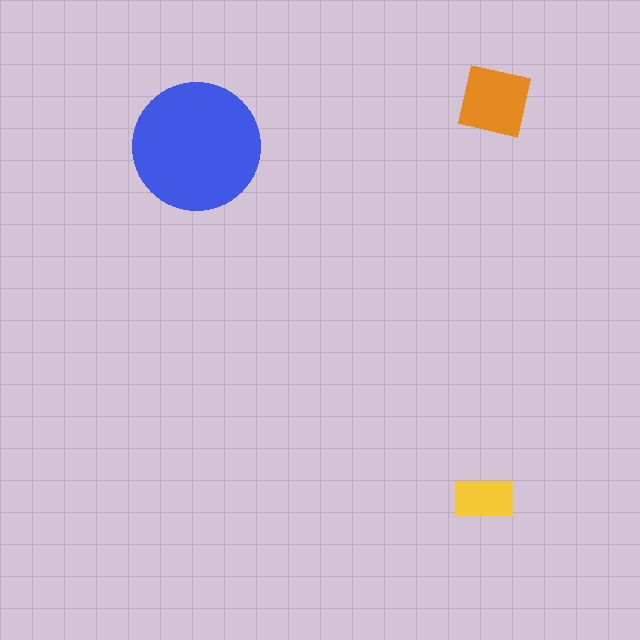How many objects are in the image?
There are 3 objects in the image.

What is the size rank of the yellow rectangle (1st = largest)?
3rd.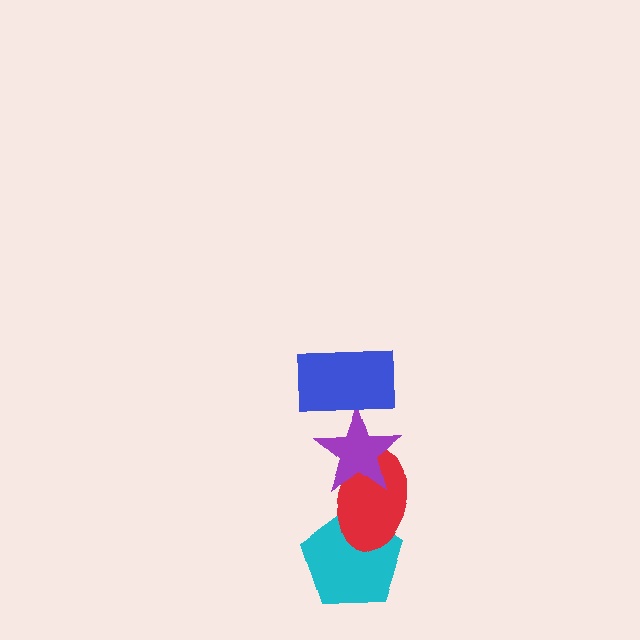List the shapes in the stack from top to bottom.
From top to bottom: the blue rectangle, the purple star, the red ellipse, the cyan pentagon.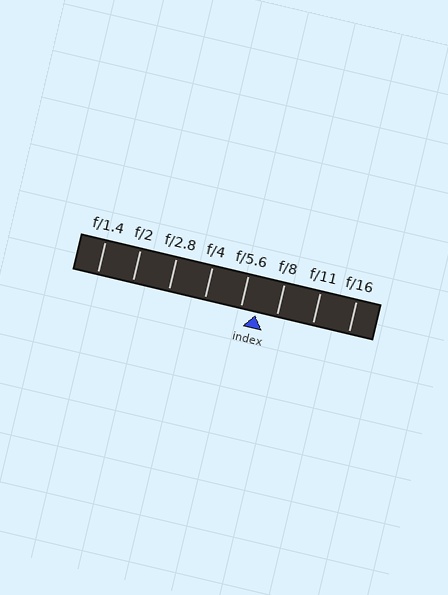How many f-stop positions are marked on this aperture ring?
There are 8 f-stop positions marked.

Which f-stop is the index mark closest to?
The index mark is closest to f/5.6.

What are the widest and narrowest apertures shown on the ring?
The widest aperture shown is f/1.4 and the narrowest is f/16.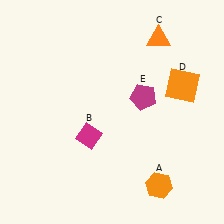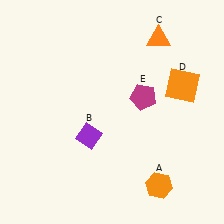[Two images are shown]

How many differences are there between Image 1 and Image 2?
There is 1 difference between the two images.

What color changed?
The diamond (B) changed from magenta in Image 1 to purple in Image 2.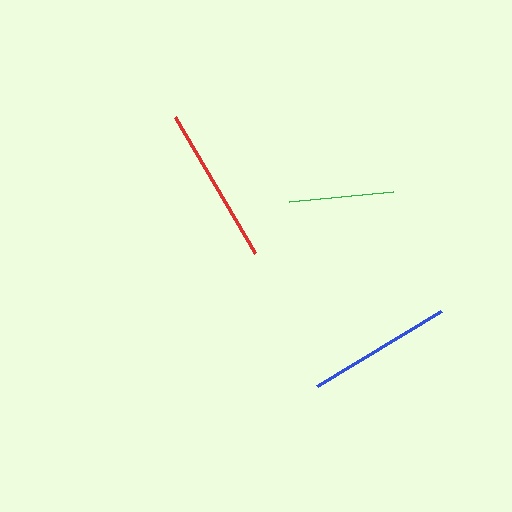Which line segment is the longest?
The red line is the longest at approximately 158 pixels.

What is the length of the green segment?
The green segment is approximately 104 pixels long.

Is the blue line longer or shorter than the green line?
The blue line is longer than the green line.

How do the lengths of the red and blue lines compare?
The red and blue lines are approximately the same length.